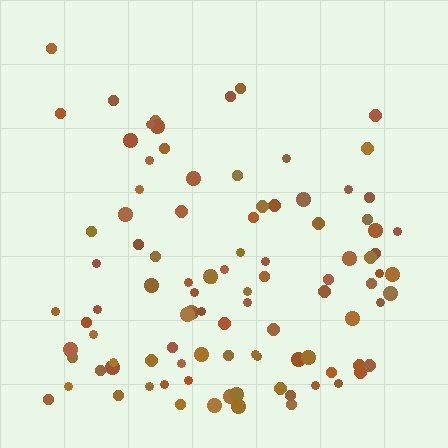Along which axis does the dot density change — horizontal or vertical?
Vertical.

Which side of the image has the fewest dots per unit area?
The top.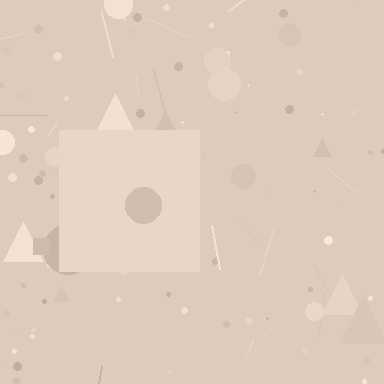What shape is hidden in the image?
A square is hidden in the image.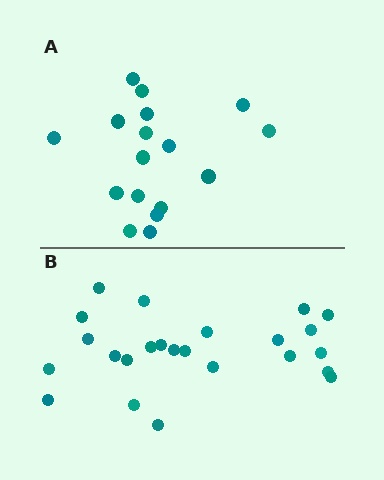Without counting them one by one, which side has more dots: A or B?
Region B (the bottom region) has more dots.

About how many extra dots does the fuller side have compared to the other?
Region B has roughly 8 or so more dots than region A.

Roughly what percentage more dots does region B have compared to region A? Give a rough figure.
About 40% more.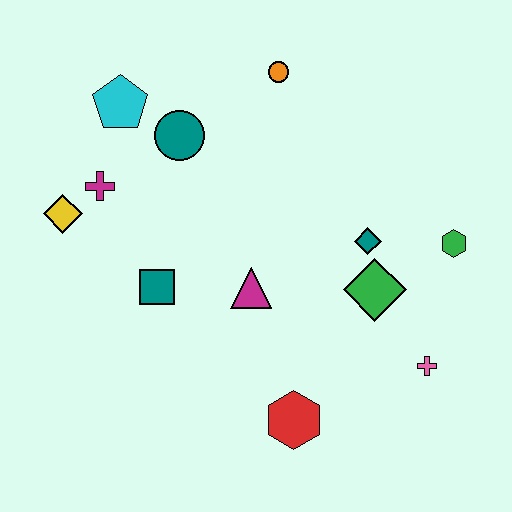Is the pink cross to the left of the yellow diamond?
No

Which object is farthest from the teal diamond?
The yellow diamond is farthest from the teal diamond.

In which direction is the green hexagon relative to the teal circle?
The green hexagon is to the right of the teal circle.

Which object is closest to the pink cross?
The green diamond is closest to the pink cross.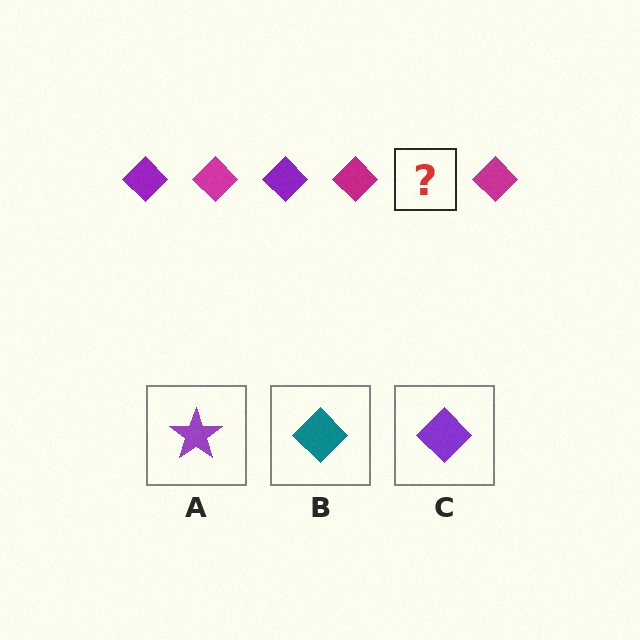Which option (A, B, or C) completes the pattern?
C.